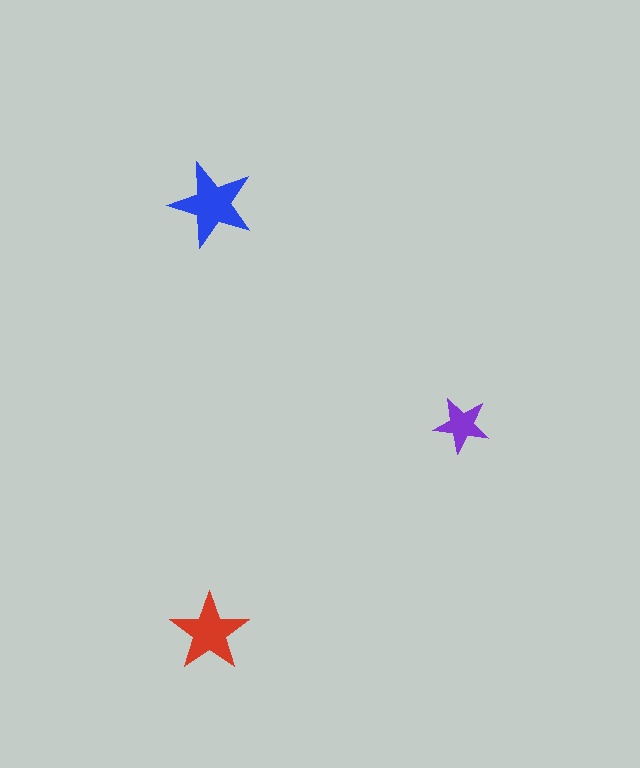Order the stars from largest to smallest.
the blue one, the red one, the purple one.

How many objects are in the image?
There are 3 objects in the image.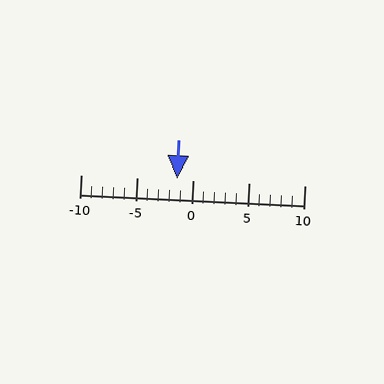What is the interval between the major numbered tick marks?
The major tick marks are spaced 5 units apart.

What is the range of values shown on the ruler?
The ruler shows values from -10 to 10.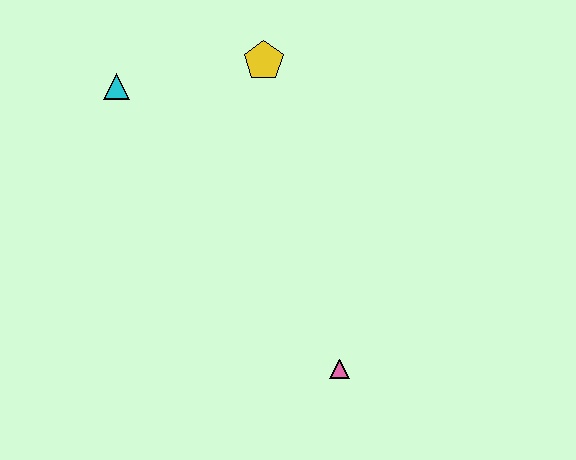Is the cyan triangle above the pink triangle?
Yes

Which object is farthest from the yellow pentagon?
The pink triangle is farthest from the yellow pentagon.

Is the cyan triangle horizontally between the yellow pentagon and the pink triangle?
No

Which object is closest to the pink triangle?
The yellow pentagon is closest to the pink triangle.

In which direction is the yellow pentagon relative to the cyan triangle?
The yellow pentagon is to the right of the cyan triangle.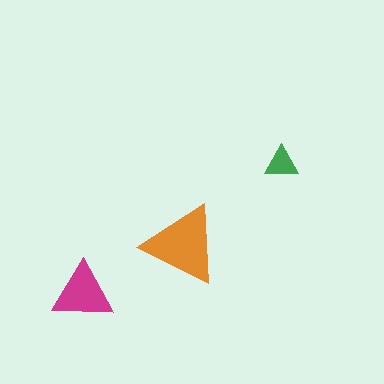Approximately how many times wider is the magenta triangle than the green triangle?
About 2 times wider.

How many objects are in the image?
There are 3 objects in the image.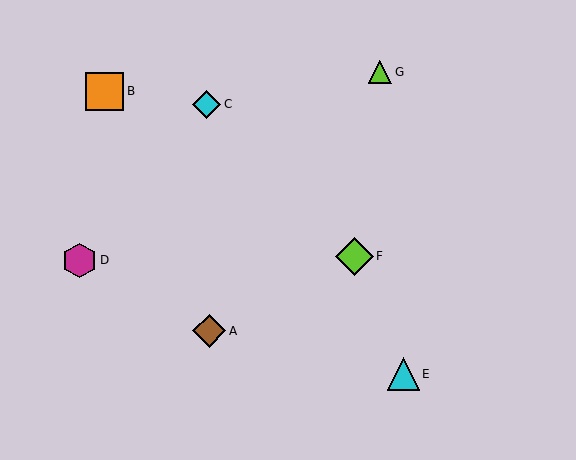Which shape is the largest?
The orange square (labeled B) is the largest.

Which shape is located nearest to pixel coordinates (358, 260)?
The lime diamond (labeled F) at (355, 256) is nearest to that location.